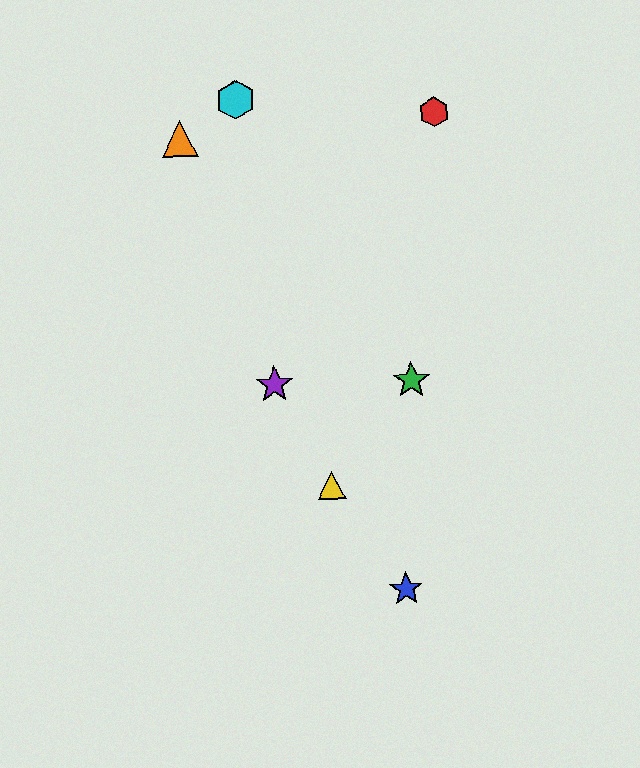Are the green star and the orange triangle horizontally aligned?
No, the green star is at y≈380 and the orange triangle is at y≈139.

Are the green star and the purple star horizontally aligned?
Yes, both are at y≈380.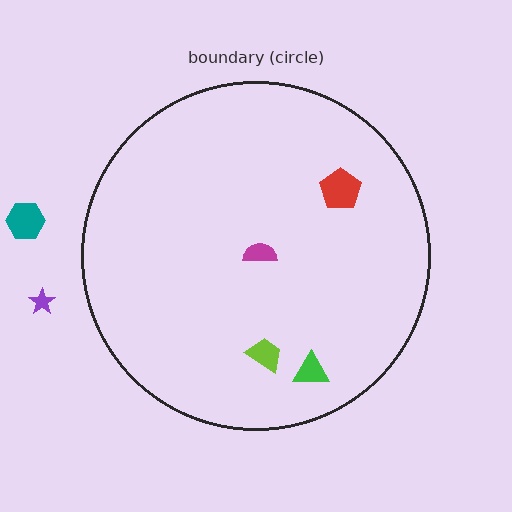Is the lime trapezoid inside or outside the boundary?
Inside.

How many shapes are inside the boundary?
4 inside, 2 outside.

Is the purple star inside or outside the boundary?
Outside.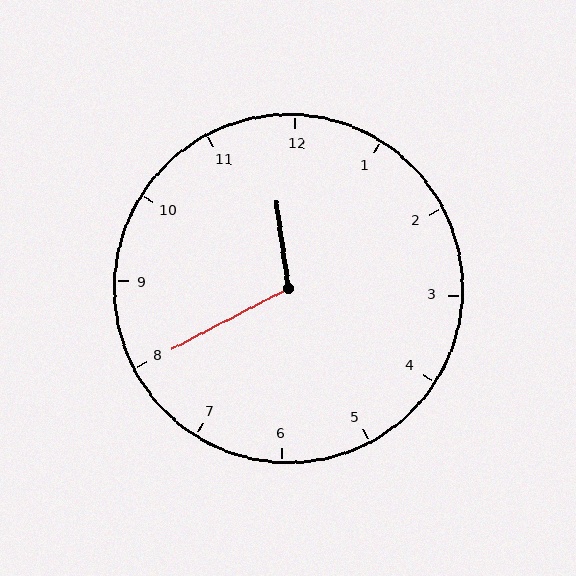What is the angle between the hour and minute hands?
Approximately 110 degrees.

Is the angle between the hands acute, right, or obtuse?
It is obtuse.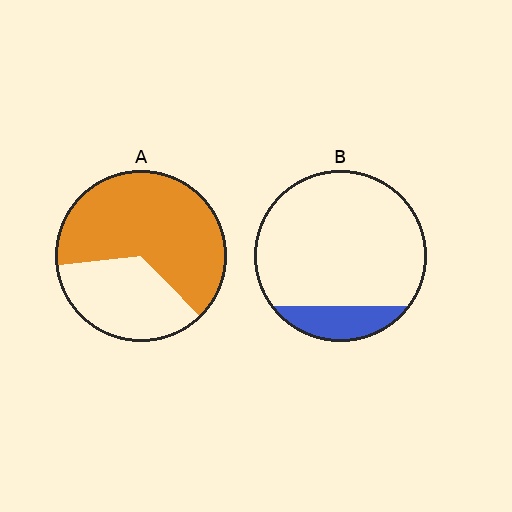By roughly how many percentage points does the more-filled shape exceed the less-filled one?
By roughly 50 percentage points (A over B).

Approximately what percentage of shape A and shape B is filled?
A is approximately 65% and B is approximately 15%.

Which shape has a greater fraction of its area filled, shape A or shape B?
Shape A.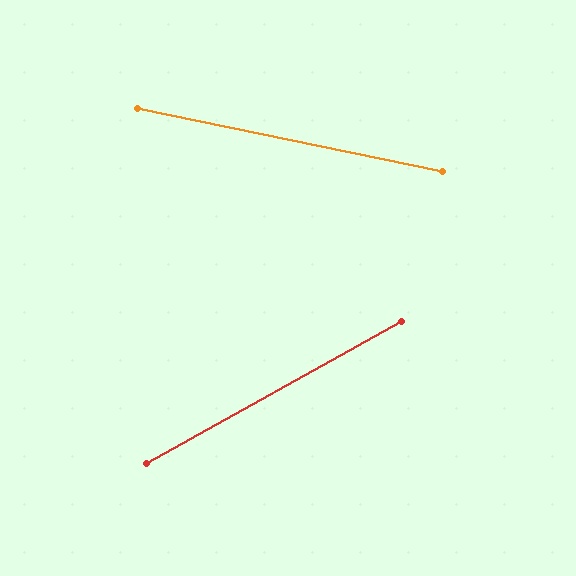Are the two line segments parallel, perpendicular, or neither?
Neither parallel nor perpendicular — they differ by about 41°.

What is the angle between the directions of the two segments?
Approximately 41 degrees.